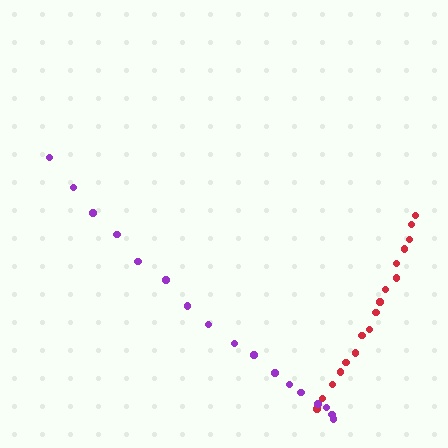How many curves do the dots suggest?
There are 2 distinct paths.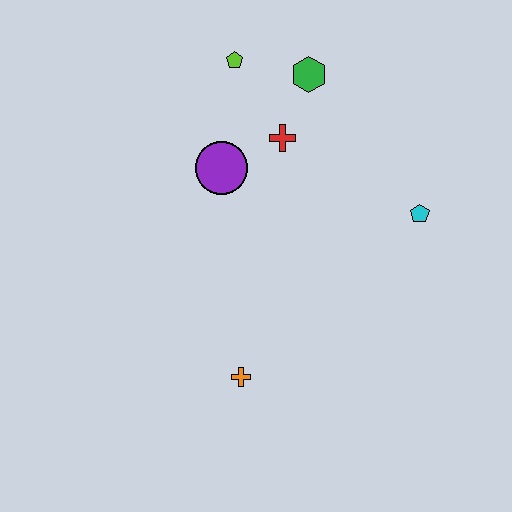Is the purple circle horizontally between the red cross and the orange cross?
No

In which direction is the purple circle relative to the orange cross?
The purple circle is above the orange cross.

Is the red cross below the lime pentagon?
Yes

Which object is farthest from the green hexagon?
The orange cross is farthest from the green hexagon.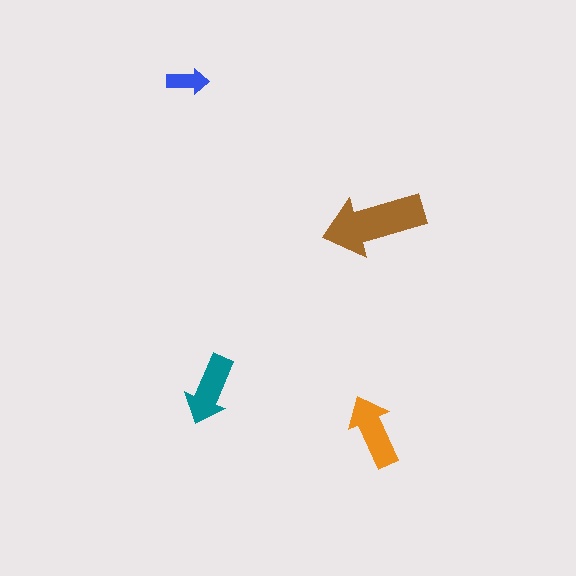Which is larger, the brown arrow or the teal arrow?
The brown one.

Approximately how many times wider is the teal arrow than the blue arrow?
About 1.5 times wider.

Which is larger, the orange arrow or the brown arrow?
The brown one.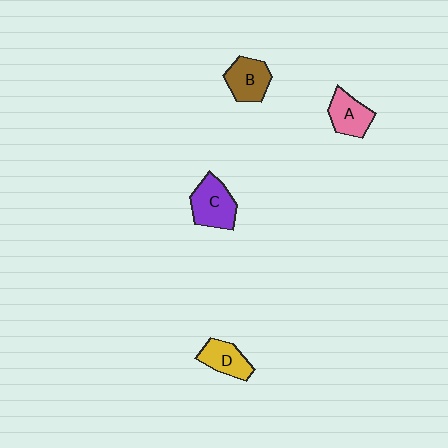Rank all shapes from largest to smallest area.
From largest to smallest: C (purple), B (brown), A (pink), D (yellow).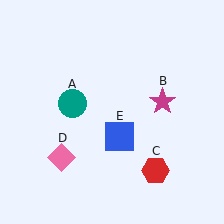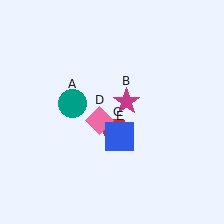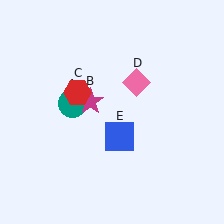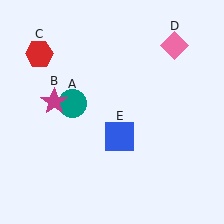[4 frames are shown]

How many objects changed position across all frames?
3 objects changed position: magenta star (object B), red hexagon (object C), pink diamond (object D).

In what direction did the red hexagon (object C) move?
The red hexagon (object C) moved up and to the left.